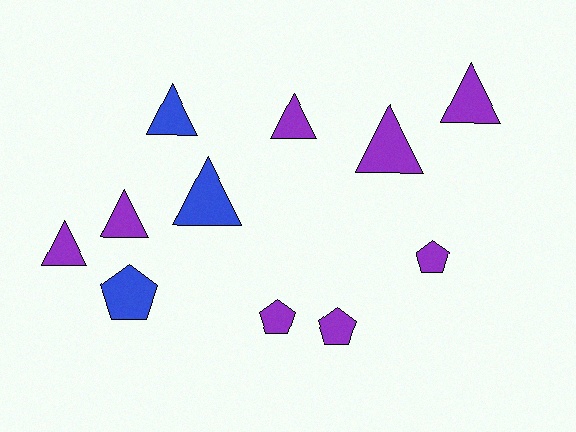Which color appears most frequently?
Purple, with 8 objects.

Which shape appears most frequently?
Triangle, with 7 objects.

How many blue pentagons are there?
There is 1 blue pentagon.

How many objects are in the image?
There are 11 objects.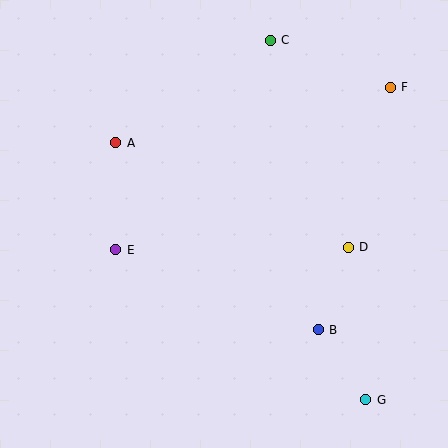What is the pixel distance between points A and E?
The distance between A and E is 107 pixels.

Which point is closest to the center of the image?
Point E at (116, 250) is closest to the center.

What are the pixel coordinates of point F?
Point F is at (390, 87).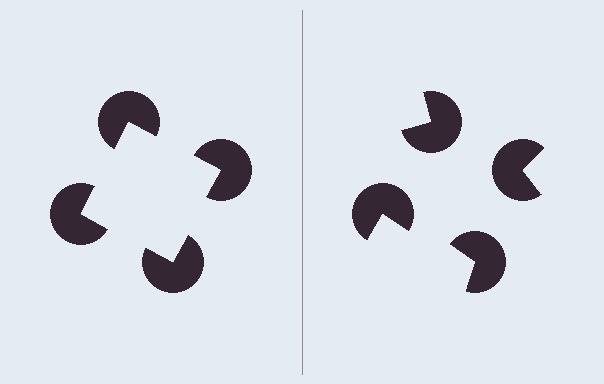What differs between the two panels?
The pac-man discs are positioned identically on both sides; only the wedge orientations differ. On the left they align to a square; on the right they are misaligned.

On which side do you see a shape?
An illusory square appears on the left side. On the right side the wedge cuts are rotated, so no coherent shape forms.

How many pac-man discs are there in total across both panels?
8 — 4 on each side.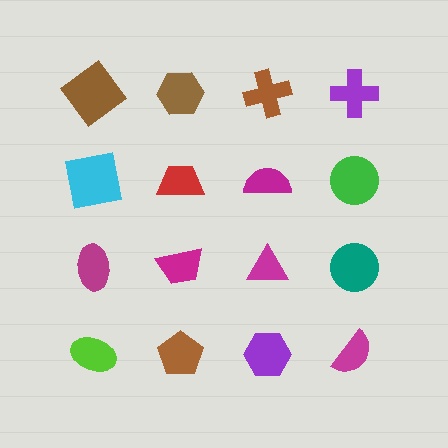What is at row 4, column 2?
A brown pentagon.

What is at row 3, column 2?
A magenta trapezoid.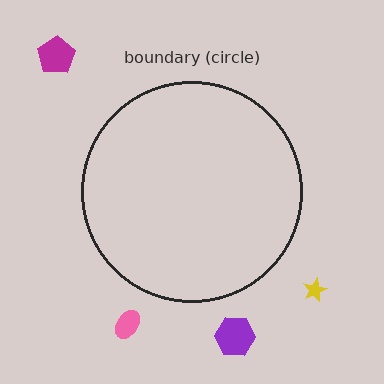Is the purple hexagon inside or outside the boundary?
Outside.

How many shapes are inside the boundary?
0 inside, 4 outside.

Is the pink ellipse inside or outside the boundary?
Outside.